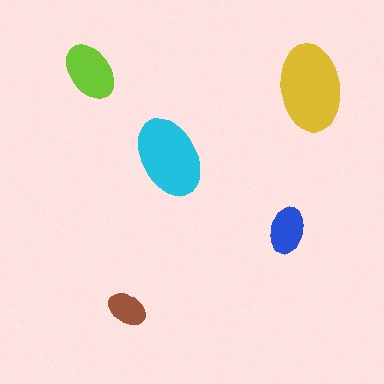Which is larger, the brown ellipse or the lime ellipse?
The lime one.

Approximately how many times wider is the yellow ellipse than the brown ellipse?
About 2 times wider.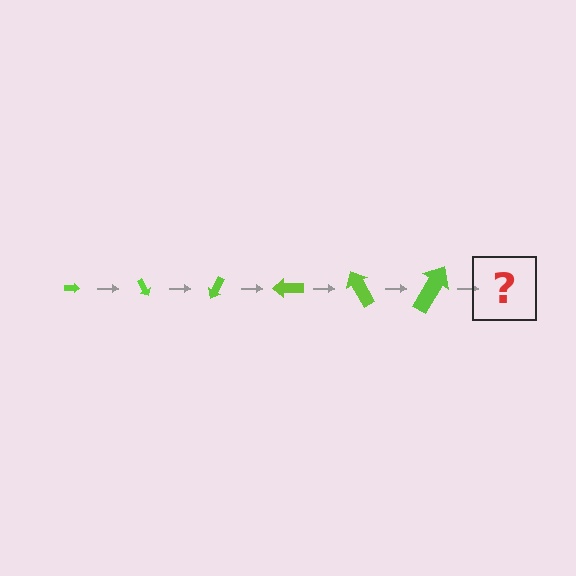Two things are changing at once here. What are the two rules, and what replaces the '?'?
The two rules are that the arrow grows larger each step and it rotates 60 degrees each step. The '?' should be an arrow, larger than the previous one and rotated 360 degrees from the start.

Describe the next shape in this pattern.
It should be an arrow, larger than the previous one and rotated 360 degrees from the start.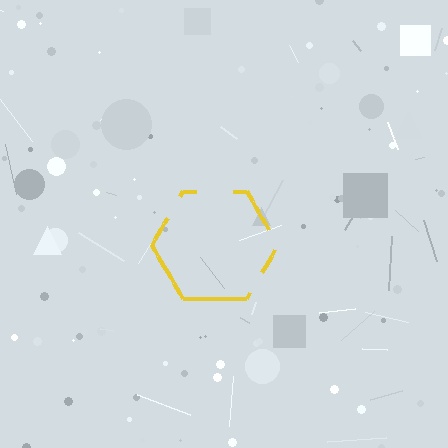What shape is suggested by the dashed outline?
The dashed outline suggests a hexagon.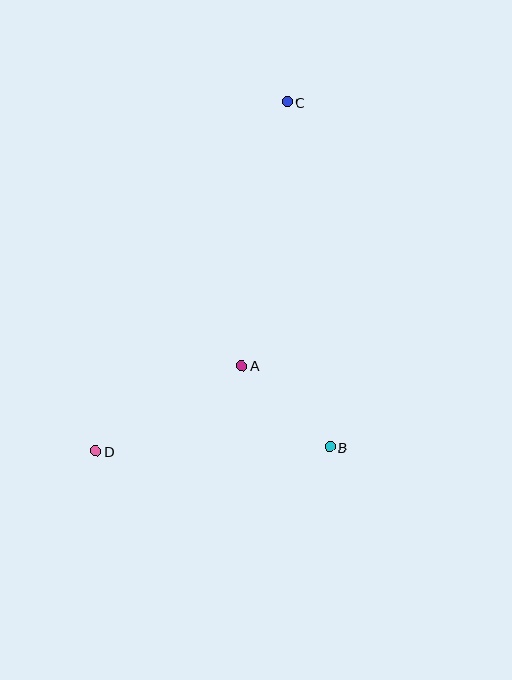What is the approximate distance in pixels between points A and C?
The distance between A and C is approximately 268 pixels.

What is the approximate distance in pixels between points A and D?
The distance between A and D is approximately 169 pixels.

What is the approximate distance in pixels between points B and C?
The distance between B and C is approximately 348 pixels.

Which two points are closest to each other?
Points A and B are closest to each other.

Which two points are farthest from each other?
Points C and D are farthest from each other.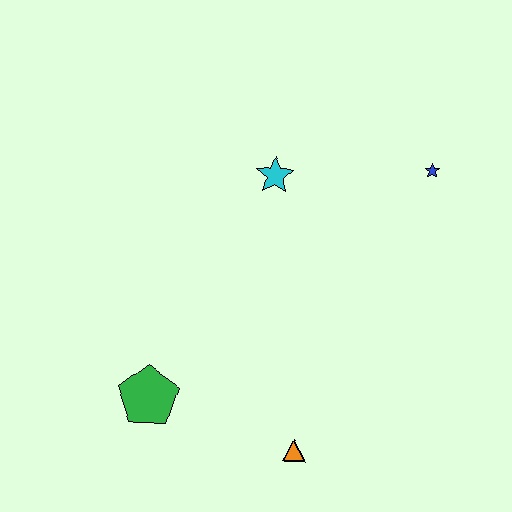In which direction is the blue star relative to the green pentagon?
The blue star is to the right of the green pentagon.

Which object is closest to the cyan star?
The blue star is closest to the cyan star.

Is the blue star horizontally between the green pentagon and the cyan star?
No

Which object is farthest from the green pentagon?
The blue star is farthest from the green pentagon.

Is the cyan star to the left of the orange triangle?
Yes